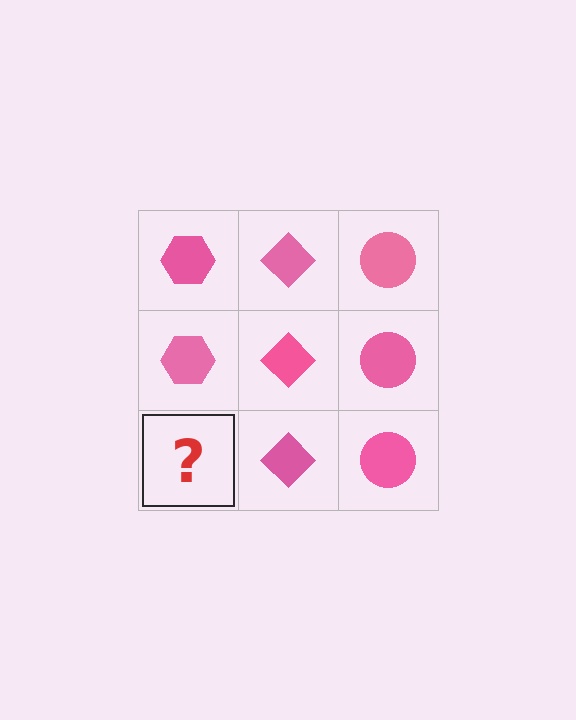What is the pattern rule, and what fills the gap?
The rule is that each column has a consistent shape. The gap should be filled with a pink hexagon.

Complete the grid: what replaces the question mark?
The question mark should be replaced with a pink hexagon.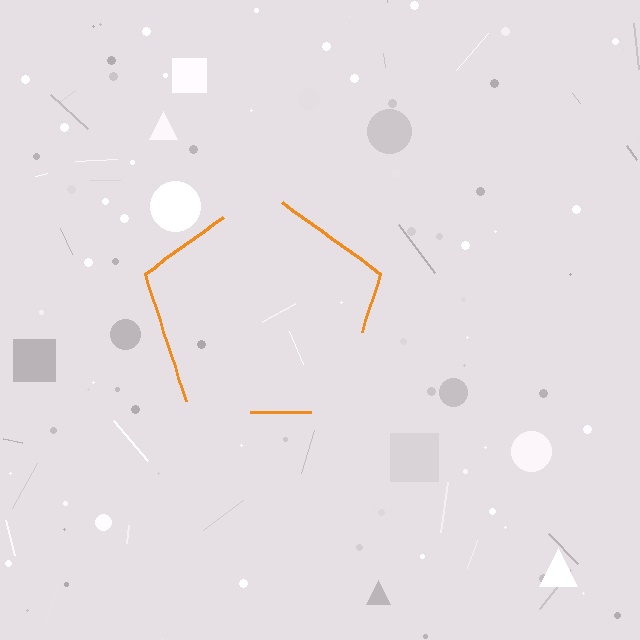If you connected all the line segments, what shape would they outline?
They would outline a pentagon.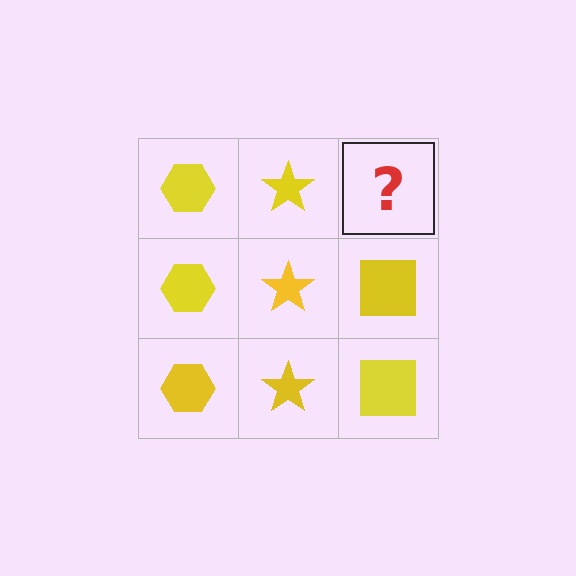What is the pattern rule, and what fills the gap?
The rule is that each column has a consistent shape. The gap should be filled with a yellow square.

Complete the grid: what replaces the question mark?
The question mark should be replaced with a yellow square.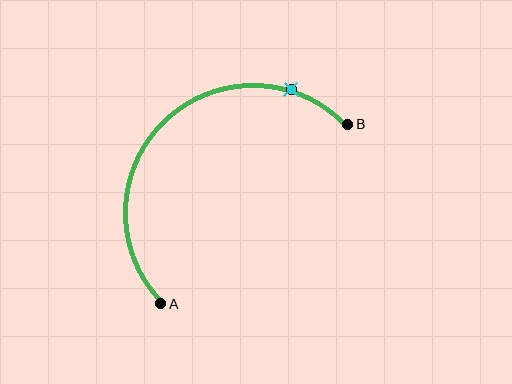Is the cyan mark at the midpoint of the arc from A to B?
No. The cyan mark lies on the arc but is closer to endpoint B. The arc midpoint would be at the point on the curve equidistant along the arc from both A and B.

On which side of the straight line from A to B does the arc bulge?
The arc bulges above and to the left of the straight line connecting A and B.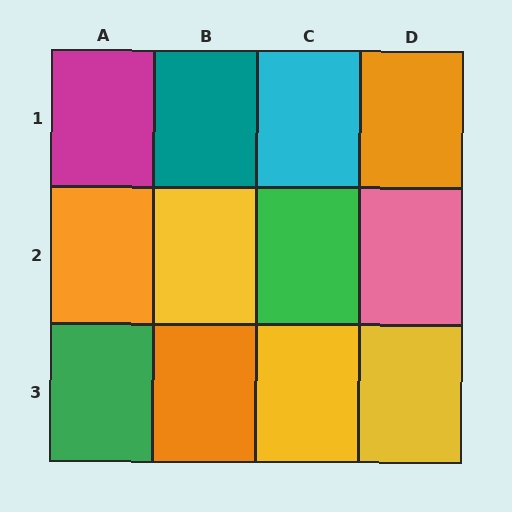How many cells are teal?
1 cell is teal.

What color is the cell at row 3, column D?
Yellow.